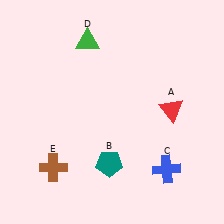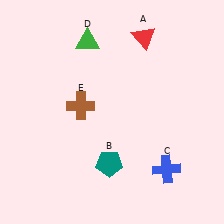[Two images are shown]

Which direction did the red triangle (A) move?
The red triangle (A) moved up.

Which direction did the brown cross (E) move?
The brown cross (E) moved up.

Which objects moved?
The objects that moved are: the red triangle (A), the brown cross (E).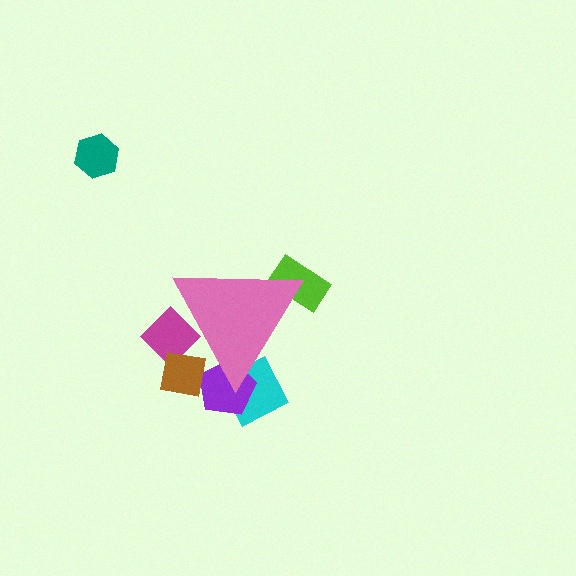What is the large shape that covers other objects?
A pink triangle.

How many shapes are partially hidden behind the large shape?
5 shapes are partially hidden.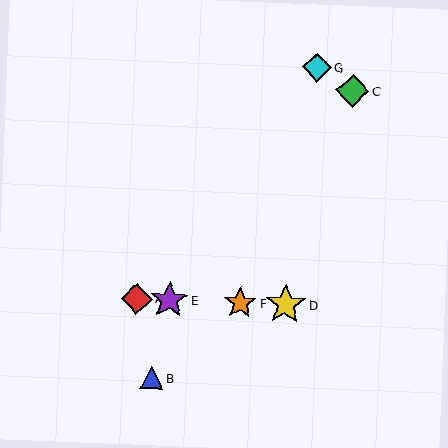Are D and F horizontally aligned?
Yes, both are at y≈305.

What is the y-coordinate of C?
Object C is at y≈91.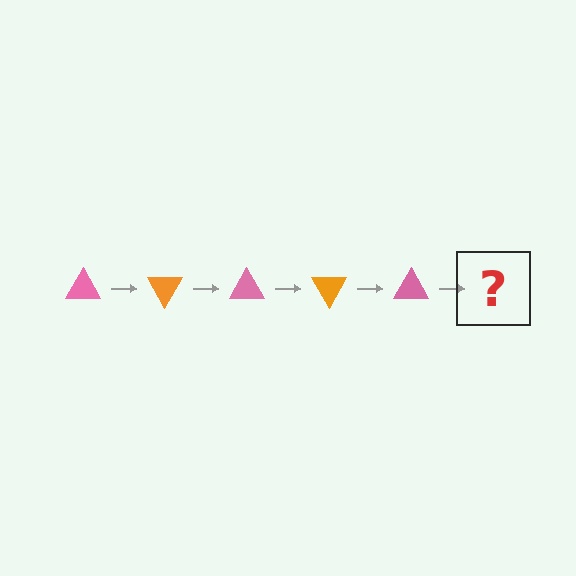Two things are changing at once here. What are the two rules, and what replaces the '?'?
The two rules are that it rotates 60 degrees each step and the color cycles through pink and orange. The '?' should be an orange triangle, rotated 300 degrees from the start.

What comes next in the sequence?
The next element should be an orange triangle, rotated 300 degrees from the start.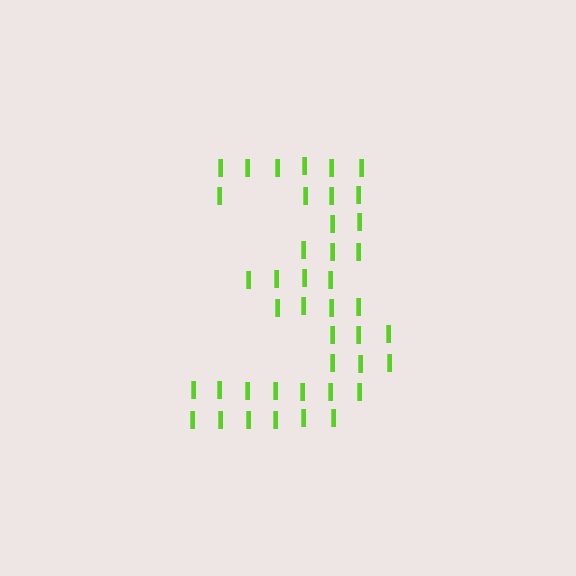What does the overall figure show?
The overall figure shows the digit 3.